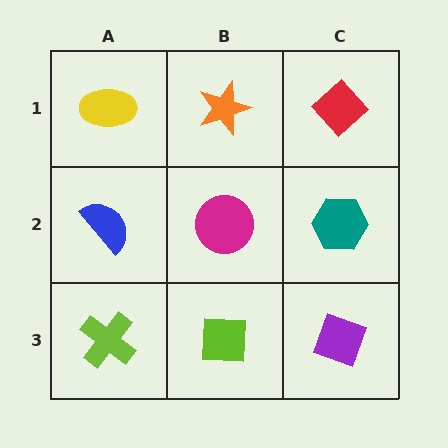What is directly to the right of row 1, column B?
A red diamond.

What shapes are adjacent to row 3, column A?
A blue semicircle (row 2, column A), a lime square (row 3, column B).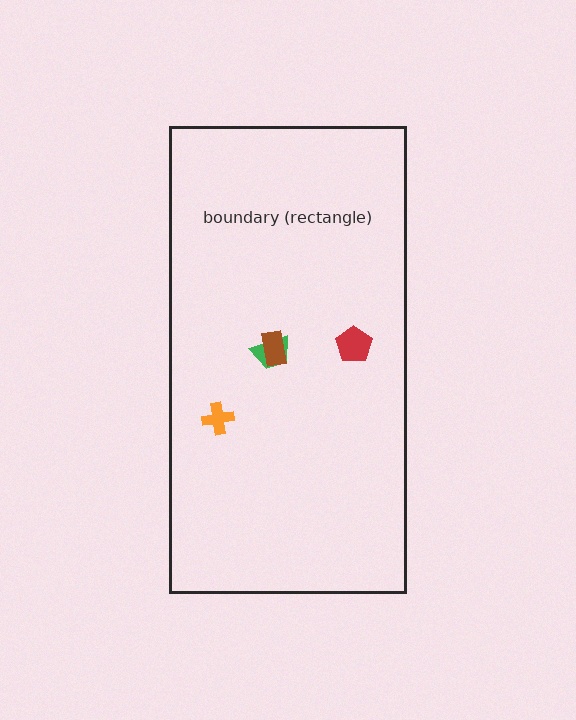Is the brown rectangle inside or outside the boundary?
Inside.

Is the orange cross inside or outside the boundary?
Inside.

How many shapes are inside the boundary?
4 inside, 0 outside.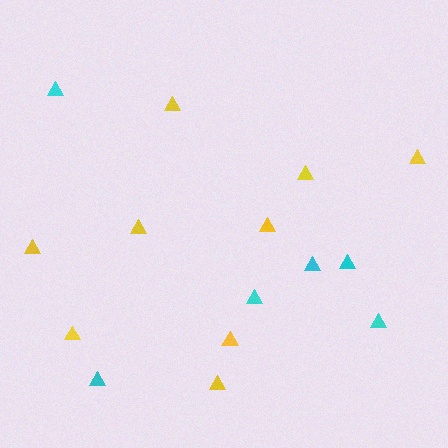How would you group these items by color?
There are 2 groups: one group of yellow triangles (9) and one group of cyan triangles (6).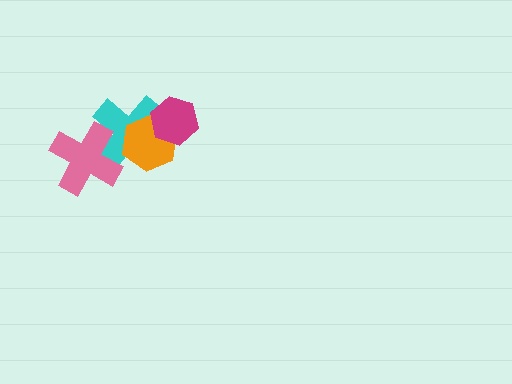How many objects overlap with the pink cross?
1 object overlaps with the pink cross.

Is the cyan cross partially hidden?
Yes, it is partially covered by another shape.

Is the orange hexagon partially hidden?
Yes, it is partially covered by another shape.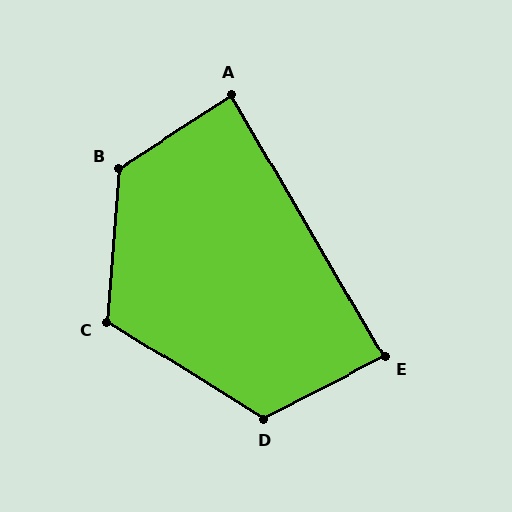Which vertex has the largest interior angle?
B, at approximately 127 degrees.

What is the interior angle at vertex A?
Approximately 87 degrees (approximately right).